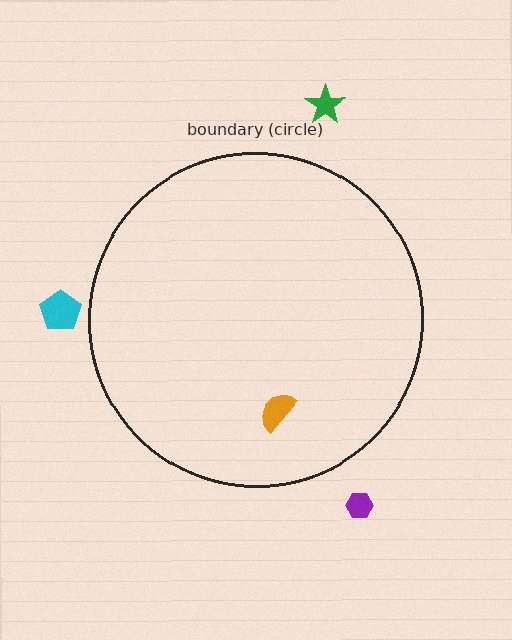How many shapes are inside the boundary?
1 inside, 3 outside.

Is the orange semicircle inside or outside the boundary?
Inside.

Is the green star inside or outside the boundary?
Outside.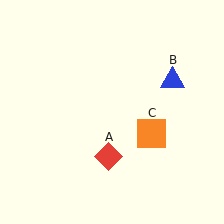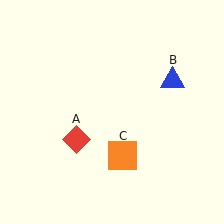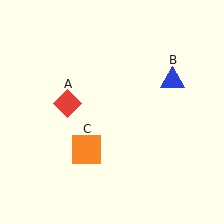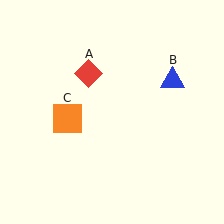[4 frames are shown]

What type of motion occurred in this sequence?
The red diamond (object A), orange square (object C) rotated clockwise around the center of the scene.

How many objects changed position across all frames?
2 objects changed position: red diamond (object A), orange square (object C).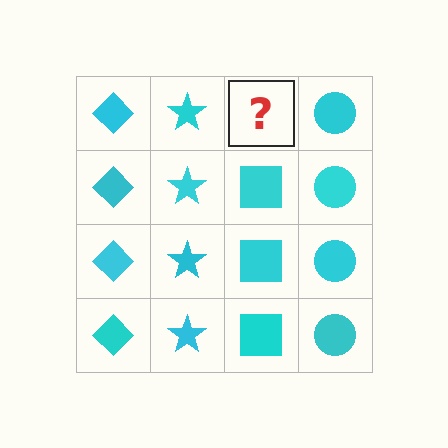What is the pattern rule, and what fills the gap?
The rule is that each column has a consistent shape. The gap should be filled with a cyan square.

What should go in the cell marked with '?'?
The missing cell should contain a cyan square.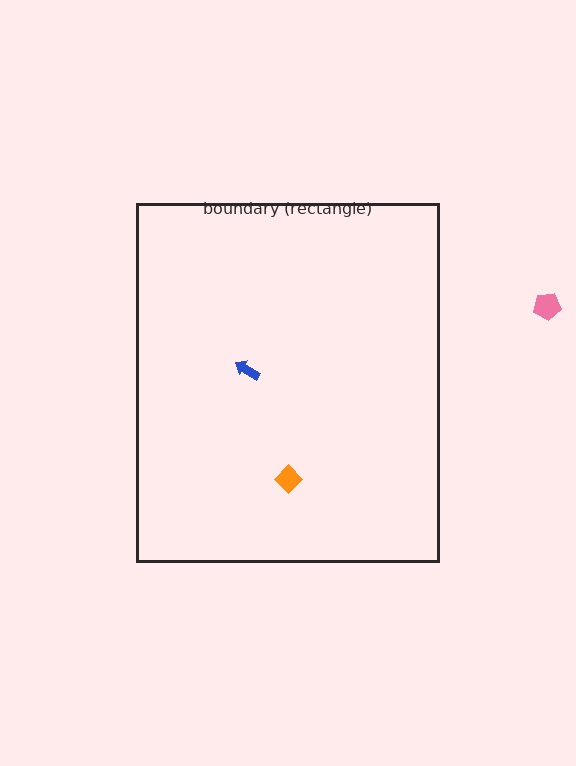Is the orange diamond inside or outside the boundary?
Inside.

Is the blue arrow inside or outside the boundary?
Inside.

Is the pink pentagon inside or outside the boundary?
Outside.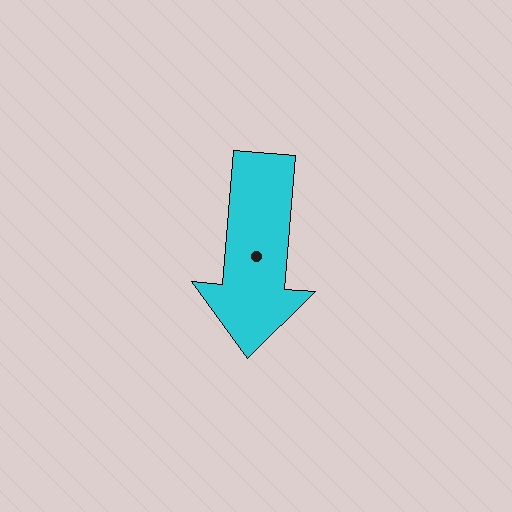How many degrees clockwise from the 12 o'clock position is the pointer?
Approximately 185 degrees.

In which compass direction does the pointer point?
South.